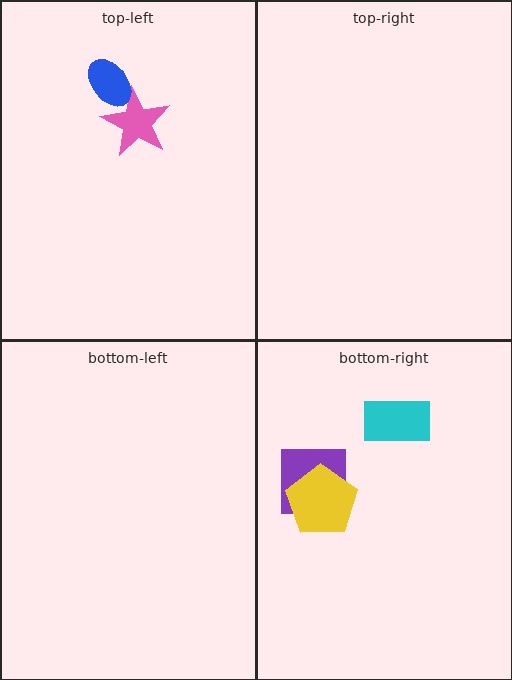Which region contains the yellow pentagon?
The bottom-right region.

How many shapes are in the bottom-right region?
3.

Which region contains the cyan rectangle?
The bottom-right region.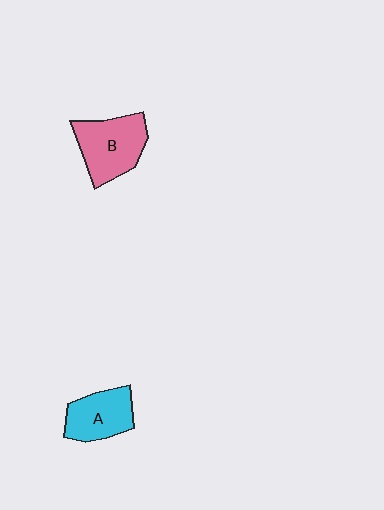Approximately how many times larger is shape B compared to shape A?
Approximately 1.3 times.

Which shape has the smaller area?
Shape A (cyan).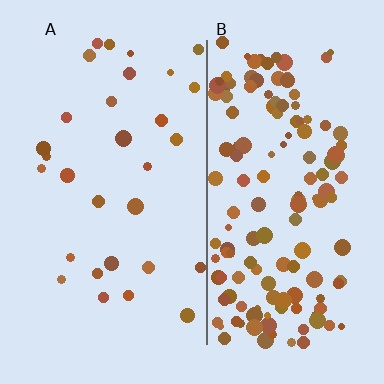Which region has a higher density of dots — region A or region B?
B (the right).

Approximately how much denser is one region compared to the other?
Approximately 4.8× — region B over region A.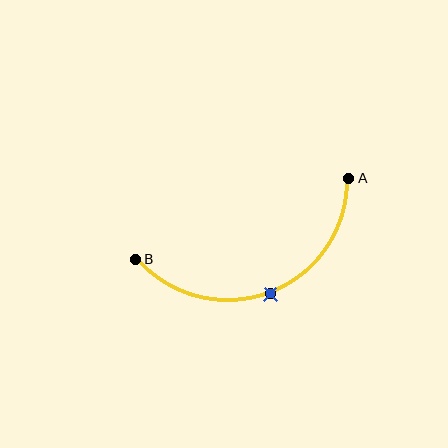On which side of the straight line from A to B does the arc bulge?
The arc bulges below the straight line connecting A and B.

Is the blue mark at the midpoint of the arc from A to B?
Yes. The blue mark lies on the arc at equal arc-length from both A and B — it is the arc midpoint.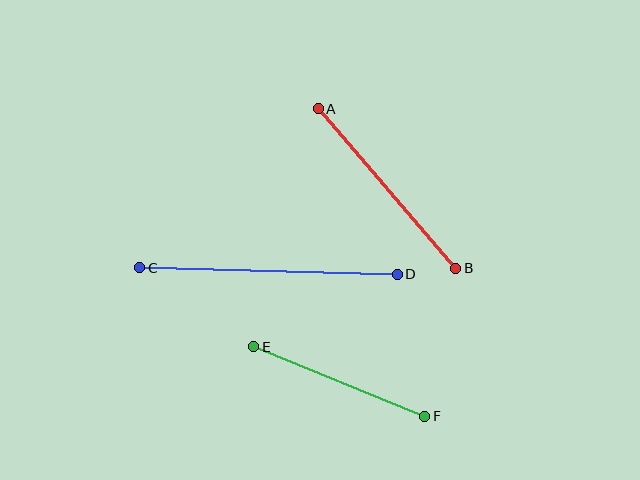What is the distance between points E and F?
The distance is approximately 185 pixels.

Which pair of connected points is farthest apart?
Points C and D are farthest apart.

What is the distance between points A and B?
The distance is approximately 210 pixels.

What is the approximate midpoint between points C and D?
The midpoint is at approximately (269, 271) pixels.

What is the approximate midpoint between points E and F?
The midpoint is at approximately (339, 381) pixels.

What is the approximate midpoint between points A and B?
The midpoint is at approximately (387, 188) pixels.